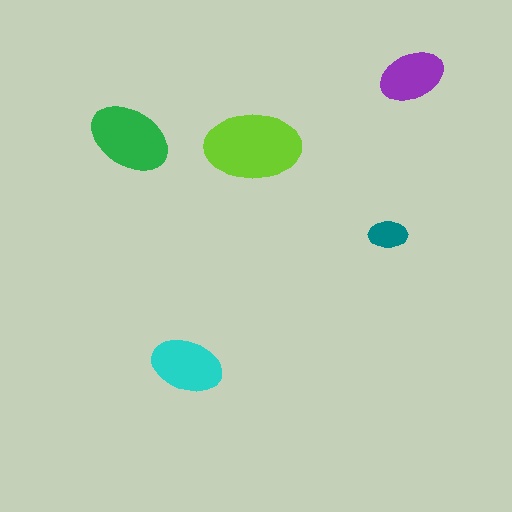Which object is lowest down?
The cyan ellipse is bottommost.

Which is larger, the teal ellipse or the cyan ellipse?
The cyan one.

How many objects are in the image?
There are 5 objects in the image.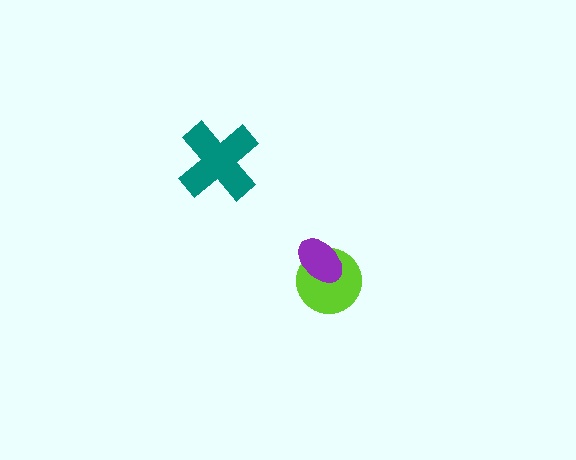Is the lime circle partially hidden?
Yes, it is partially covered by another shape.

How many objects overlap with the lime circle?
1 object overlaps with the lime circle.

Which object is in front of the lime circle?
The purple ellipse is in front of the lime circle.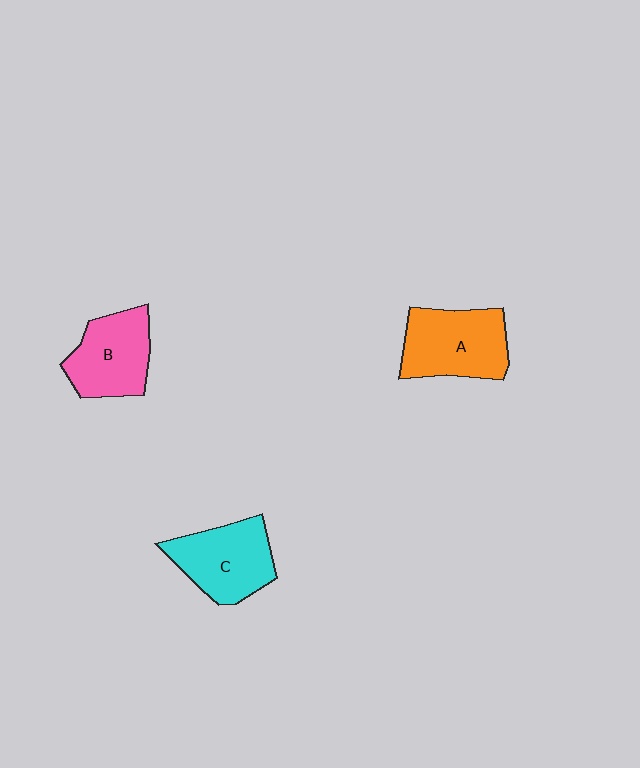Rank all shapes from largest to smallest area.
From largest to smallest: A (orange), C (cyan), B (pink).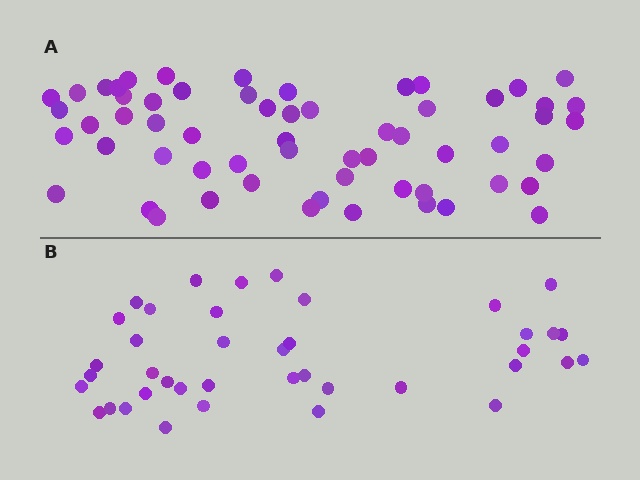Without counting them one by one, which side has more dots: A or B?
Region A (the top region) has more dots.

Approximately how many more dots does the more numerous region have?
Region A has approximately 20 more dots than region B.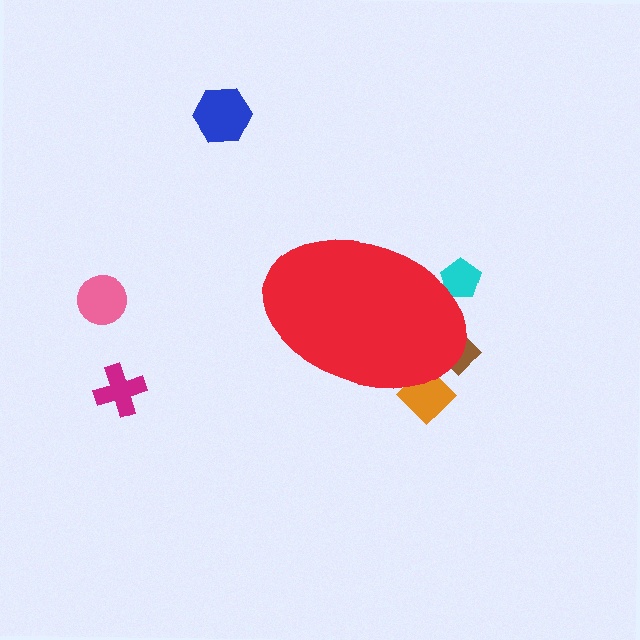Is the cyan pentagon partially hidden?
Yes, the cyan pentagon is partially hidden behind the red ellipse.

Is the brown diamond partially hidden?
Yes, the brown diamond is partially hidden behind the red ellipse.